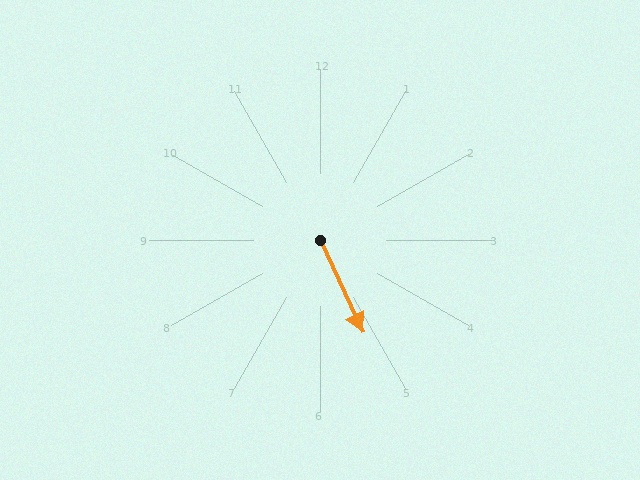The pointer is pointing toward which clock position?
Roughly 5 o'clock.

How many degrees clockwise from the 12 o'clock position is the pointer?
Approximately 155 degrees.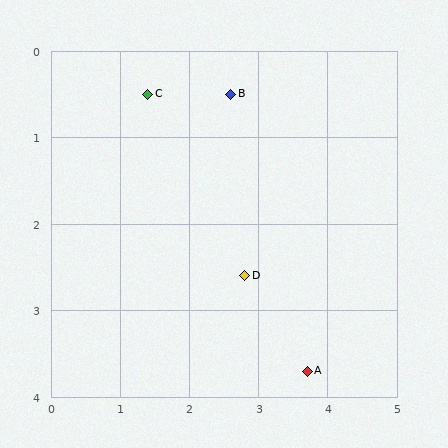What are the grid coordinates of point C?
Point C is at approximately (1.4, 0.5).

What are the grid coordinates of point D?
Point D is at approximately (2.8, 2.6).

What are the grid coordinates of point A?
Point A is at approximately (3.7, 3.7).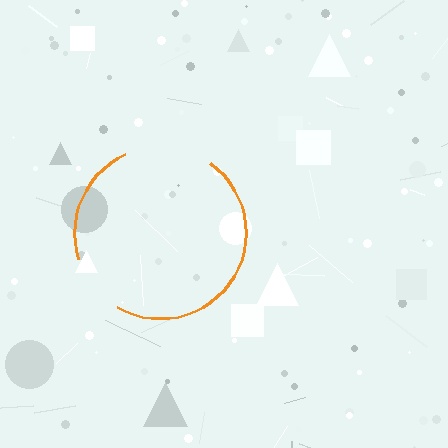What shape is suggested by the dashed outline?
The dashed outline suggests a circle.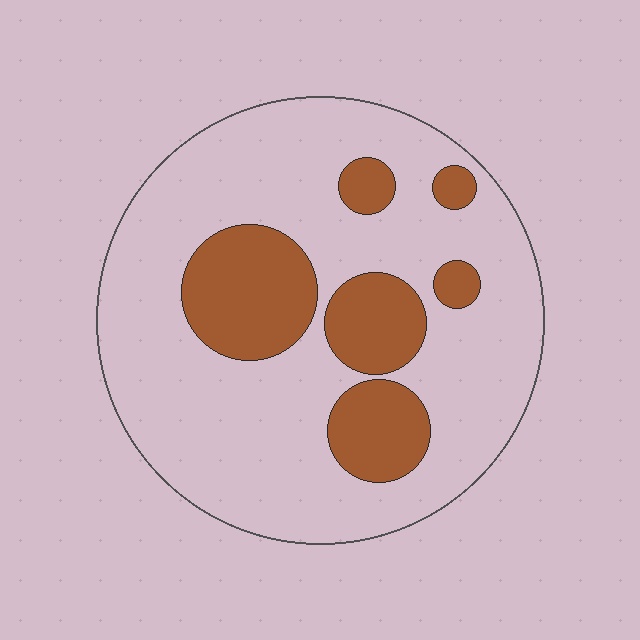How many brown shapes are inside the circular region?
6.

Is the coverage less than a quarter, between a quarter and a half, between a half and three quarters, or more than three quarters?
Less than a quarter.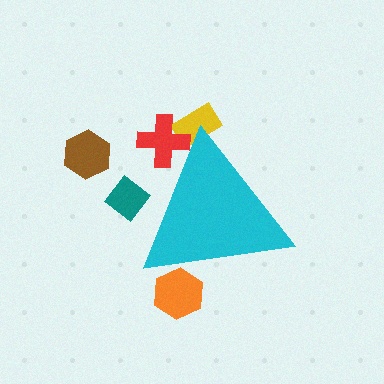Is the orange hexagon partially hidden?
Yes, the orange hexagon is partially hidden behind the cyan triangle.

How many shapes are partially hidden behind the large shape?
4 shapes are partially hidden.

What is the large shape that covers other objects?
A cyan triangle.